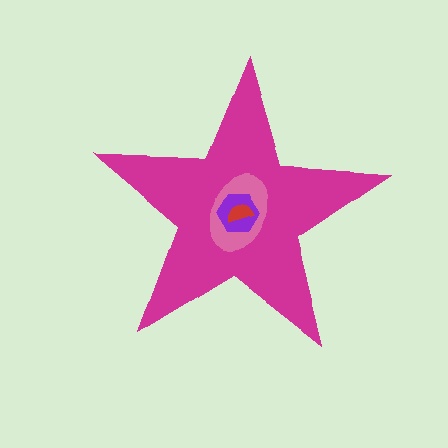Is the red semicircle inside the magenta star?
Yes.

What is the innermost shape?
The red semicircle.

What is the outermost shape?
The magenta star.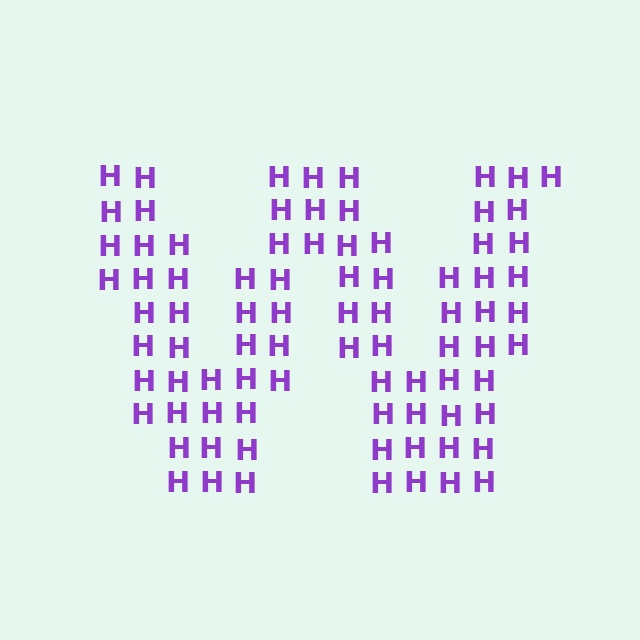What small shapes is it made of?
It is made of small letter H's.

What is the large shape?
The large shape is the letter W.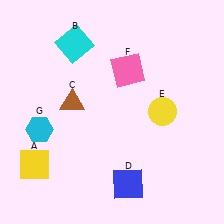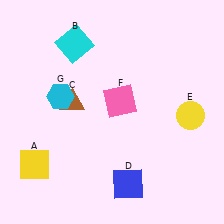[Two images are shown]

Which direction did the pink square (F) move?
The pink square (F) moved down.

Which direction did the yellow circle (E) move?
The yellow circle (E) moved right.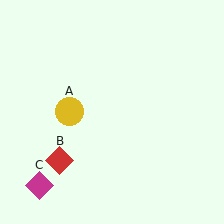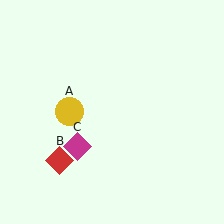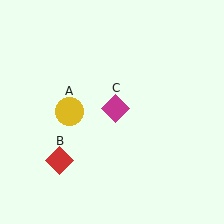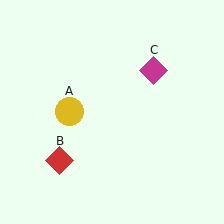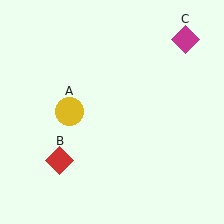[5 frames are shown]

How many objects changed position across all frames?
1 object changed position: magenta diamond (object C).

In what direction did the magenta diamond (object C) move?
The magenta diamond (object C) moved up and to the right.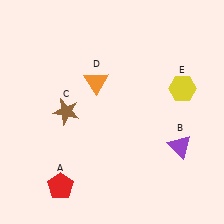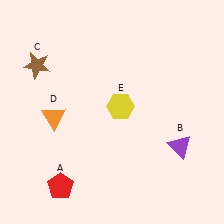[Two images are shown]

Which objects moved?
The objects that moved are: the brown star (C), the orange triangle (D), the yellow hexagon (E).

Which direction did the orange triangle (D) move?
The orange triangle (D) moved left.